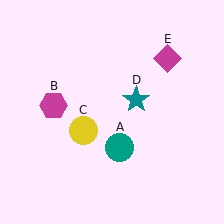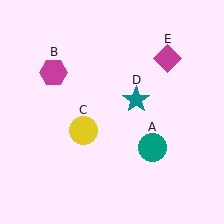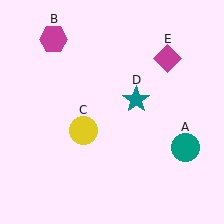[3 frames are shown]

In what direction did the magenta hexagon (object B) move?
The magenta hexagon (object B) moved up.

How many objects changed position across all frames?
2 objects changed position: teal circle (object A), magenta hexagon (object B).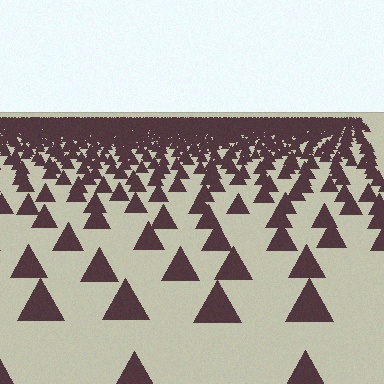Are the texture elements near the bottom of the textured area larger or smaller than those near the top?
Larger. Near the bottom, elements are closer to the viewer and appear at a bigger on-screen size.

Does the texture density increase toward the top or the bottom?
Density increases toward the top.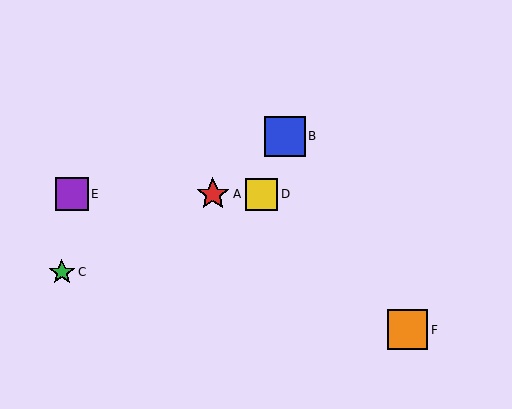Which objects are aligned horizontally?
Objects A, D, E are aligned horizontally.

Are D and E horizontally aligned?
Yes, both are at y≈194.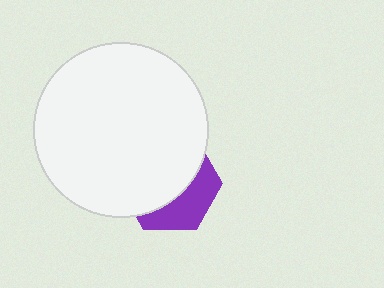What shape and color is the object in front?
The object in front is a white circle.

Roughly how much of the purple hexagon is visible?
A small part of it is visible (roughly 36%).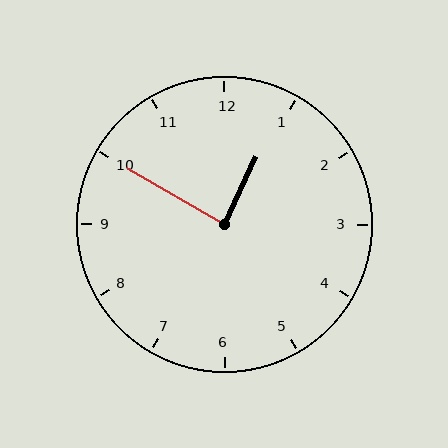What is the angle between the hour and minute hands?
Approximately 85 degrees.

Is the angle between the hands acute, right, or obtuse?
It is right.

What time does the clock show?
12:50.